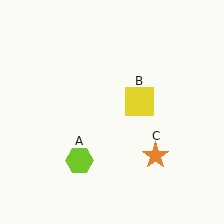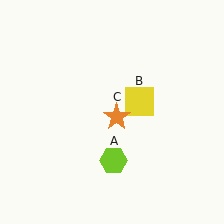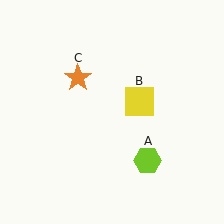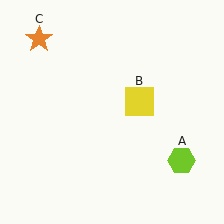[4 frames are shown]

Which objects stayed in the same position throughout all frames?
Yellow square (object B) remained stationary.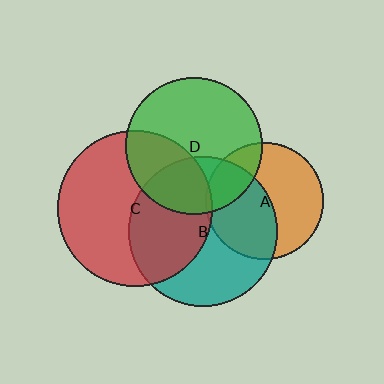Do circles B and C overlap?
Yes.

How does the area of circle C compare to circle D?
Approximately 1.3 times.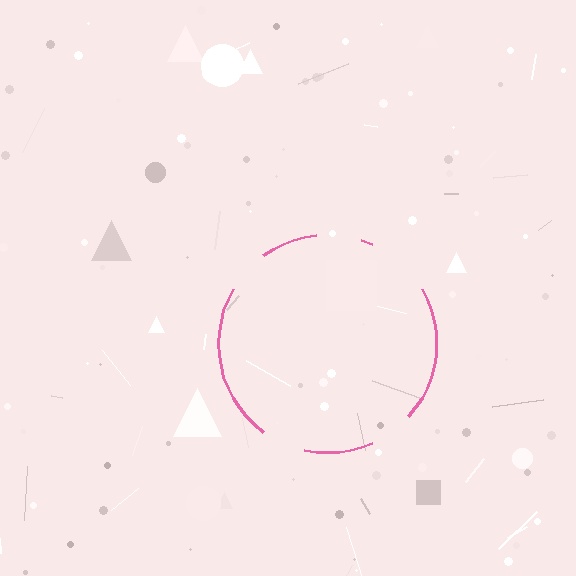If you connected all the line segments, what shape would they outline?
They would outline a circle.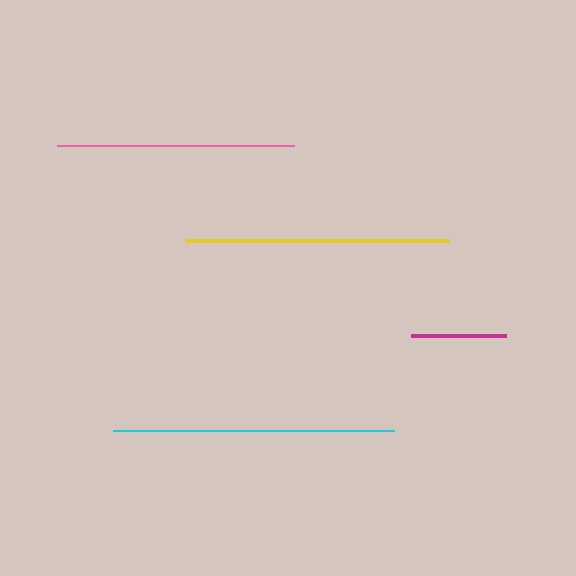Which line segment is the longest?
The cyan line is the longest at approximately 281 pixels.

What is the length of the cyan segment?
The cyan segment is approximately 281 pixels long.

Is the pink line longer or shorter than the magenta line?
The pink line is longer than the magenta line.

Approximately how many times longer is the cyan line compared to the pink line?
The cyan line is approximately 1.2 times the length of the pink line.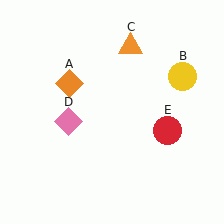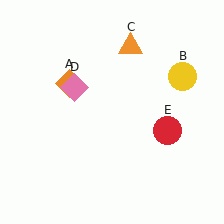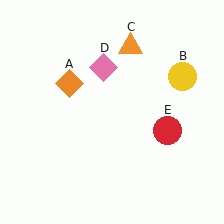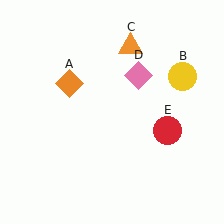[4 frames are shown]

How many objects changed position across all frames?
1 object changed position: pink diamond (object D).